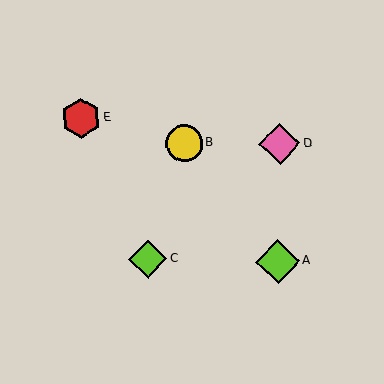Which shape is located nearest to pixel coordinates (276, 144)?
The pink diamond (labeled D) at (280, 144) is nearest to that location.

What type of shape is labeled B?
Shape B is a yellow circle.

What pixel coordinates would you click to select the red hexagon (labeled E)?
Click at (81, 118) to select the red hexagon E.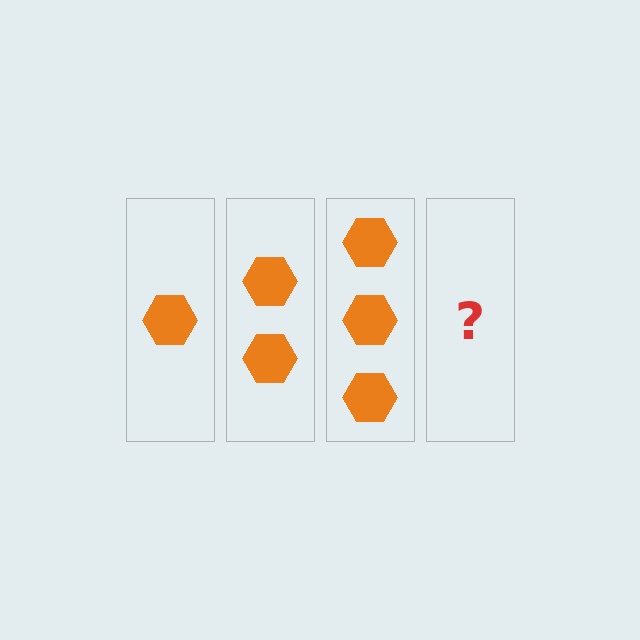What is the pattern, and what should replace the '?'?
The pattern is that each step adds one more hexagon. The '?' should be 4 hexagons.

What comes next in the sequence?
The next element should be 4 hexagons.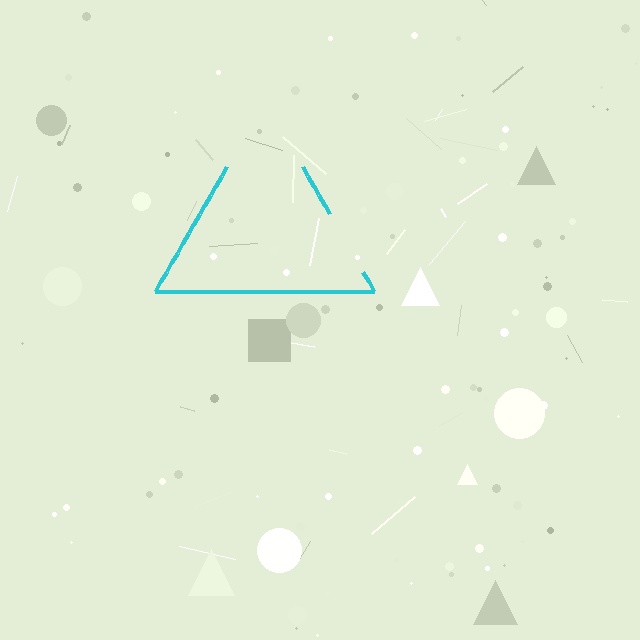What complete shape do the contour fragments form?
The contour fragments form a triangle.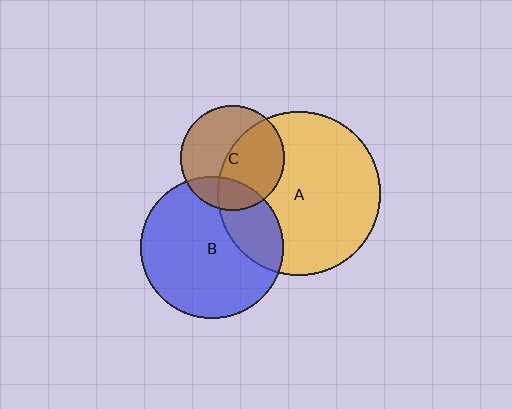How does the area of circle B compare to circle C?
Approximately 1.9 times.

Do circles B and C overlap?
Yes.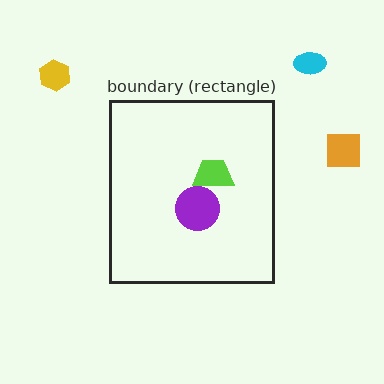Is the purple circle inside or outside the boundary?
Inside.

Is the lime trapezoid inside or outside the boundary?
Inside.